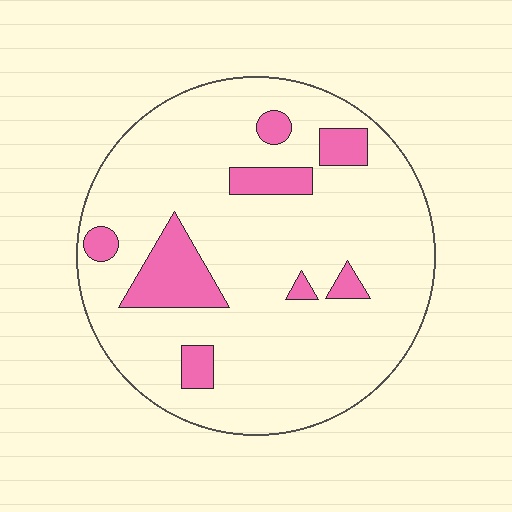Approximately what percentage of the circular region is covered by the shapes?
Approximately 15%.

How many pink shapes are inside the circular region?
8.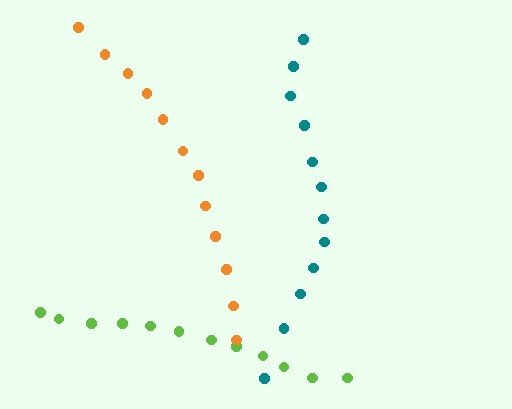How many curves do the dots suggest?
There are 3 distinct paths.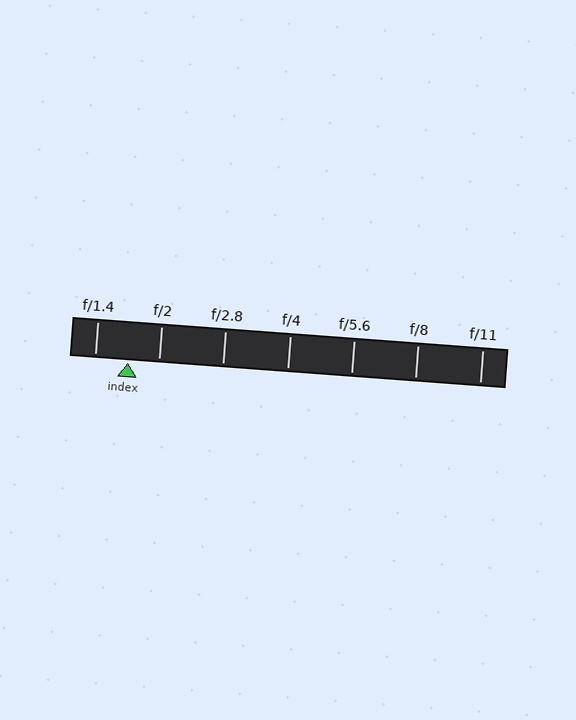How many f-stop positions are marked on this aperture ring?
There are 7 f-stop positions marked.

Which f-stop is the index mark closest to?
The index mark is closest to f/2.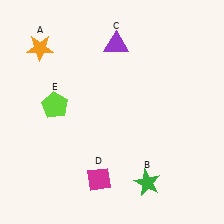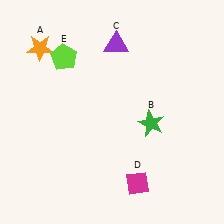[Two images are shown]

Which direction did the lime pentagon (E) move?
The lime pentagon (E) moved up.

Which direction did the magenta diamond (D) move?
The magenta diamond (D) moved right.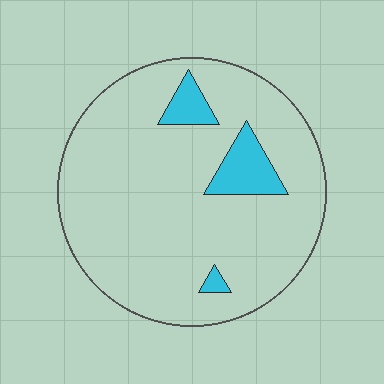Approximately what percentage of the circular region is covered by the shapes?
Approximately 10%.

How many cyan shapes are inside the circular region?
3.